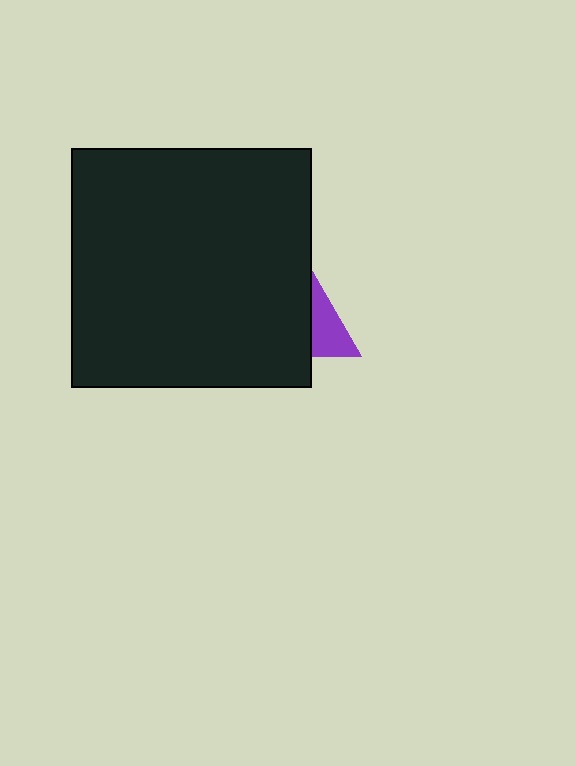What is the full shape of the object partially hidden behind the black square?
The partially hidden object is a purple triangle.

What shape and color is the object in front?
The object in front is a black square.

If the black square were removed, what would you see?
You would see the complete purple triangle.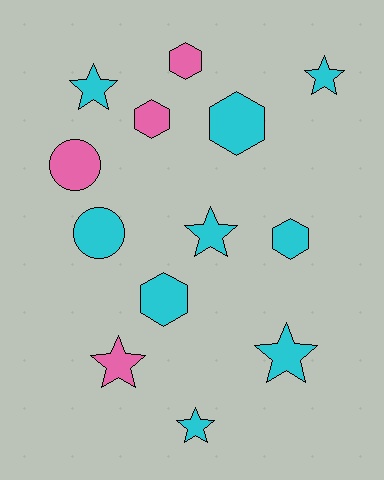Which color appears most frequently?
Cyan, with 9 objects.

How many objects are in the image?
There are 13 objects.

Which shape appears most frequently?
Star, with 6 objects.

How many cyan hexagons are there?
There are 3 cyan hexagons.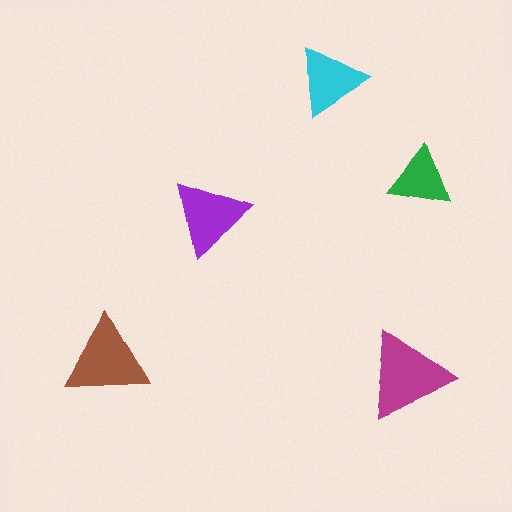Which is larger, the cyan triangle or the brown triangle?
The brown one.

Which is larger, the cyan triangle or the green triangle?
The cyan one.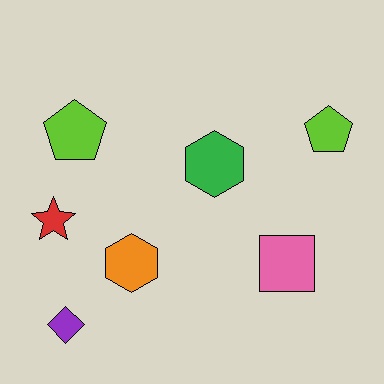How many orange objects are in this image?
There is 1 orange object.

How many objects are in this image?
There are 7 objects.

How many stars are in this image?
There is 1 star.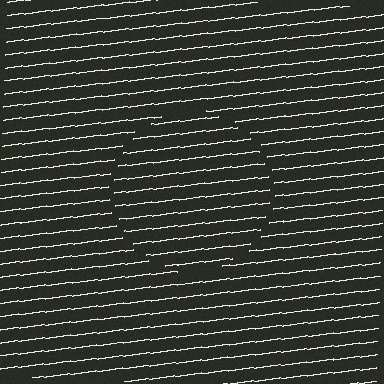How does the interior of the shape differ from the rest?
The interior of the shape contains the same grating, shifted by half a period — the contour is defined by the phase discontinuity where line-ends from the inner and outer gratings abut.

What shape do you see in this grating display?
An illusory circle. The interior of the shape contains the same grating, shifted by half a period — the contour is defined by the phase discontinuity where line-ends from the inner and outer gratings abut.